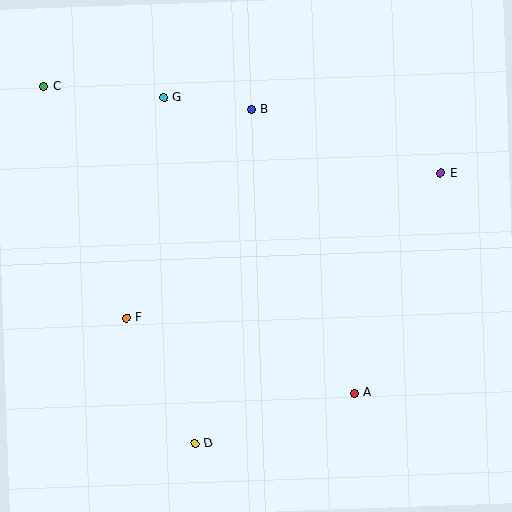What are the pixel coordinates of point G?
Point G is at (163, 97).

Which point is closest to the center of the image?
Point F at (126, 318) is closest to the center.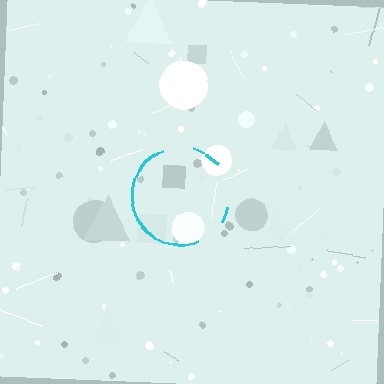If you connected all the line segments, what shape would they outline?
They would outline a circle.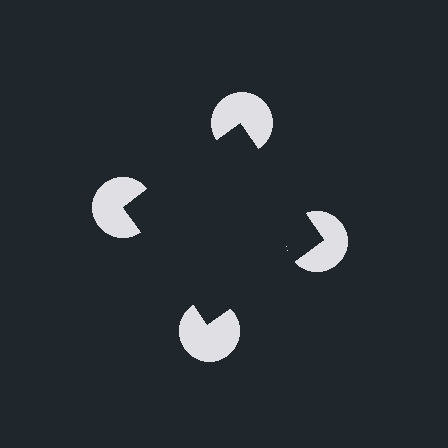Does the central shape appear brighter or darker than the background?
It typically appears slightly darker than the background, even though no actual brightness change is drawn.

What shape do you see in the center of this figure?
An illusory square — its edges are inferred from the aligned wedge cuts in the pac-man discs, not physically drawn.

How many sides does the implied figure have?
4 sides.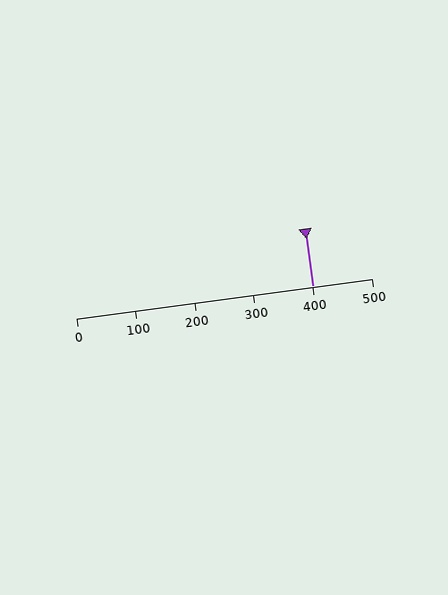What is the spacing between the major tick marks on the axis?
The major ticks are spaced 100 apart.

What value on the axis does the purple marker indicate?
The marker indicates approximately 400.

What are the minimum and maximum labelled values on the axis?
The axis runs from 0 to 500.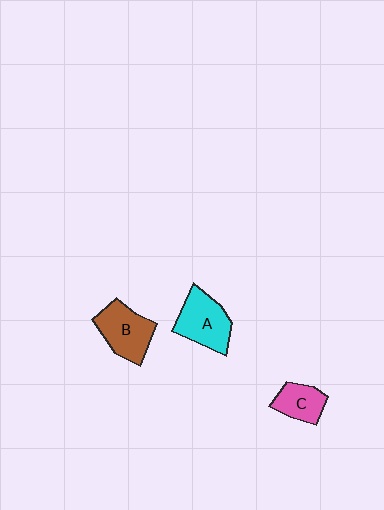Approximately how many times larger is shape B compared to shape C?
Approximately 1.5 times.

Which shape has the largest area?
Shape A (cyan).